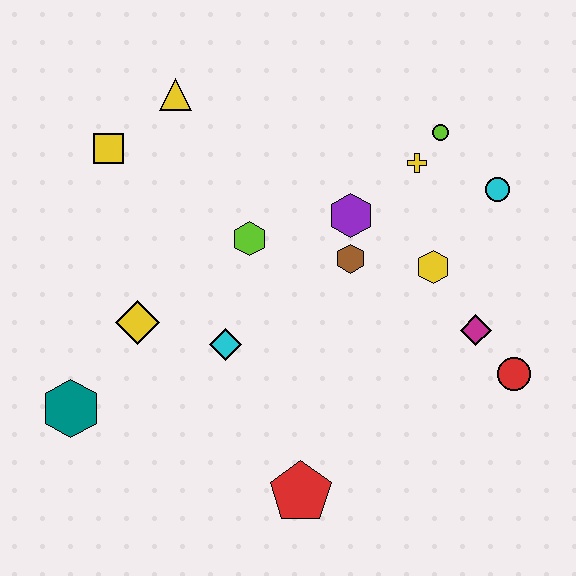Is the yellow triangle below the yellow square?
No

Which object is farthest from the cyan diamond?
The cyan circle is farthest from the cyan diamond.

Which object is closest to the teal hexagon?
The yellow diamond is closest to the teal hexagon.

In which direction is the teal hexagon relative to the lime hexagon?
The teal hexagon is to the left of the lime hexagon.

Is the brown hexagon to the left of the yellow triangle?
No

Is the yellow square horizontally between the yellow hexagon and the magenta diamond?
No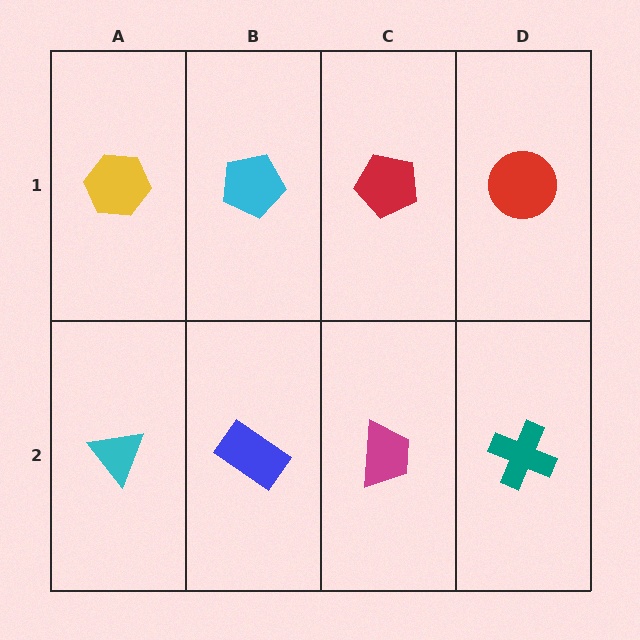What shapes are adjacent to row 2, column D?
A red circle (row 1, column D), a magenta trapezoid (row 2, column C).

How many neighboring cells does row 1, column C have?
3.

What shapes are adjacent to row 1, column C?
A magenta trapezoid (row 2, column C), a cyan pentagon (row 1, column B), a red circle (row 1, column D).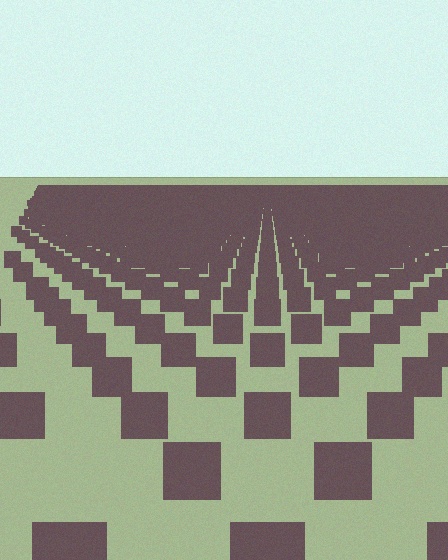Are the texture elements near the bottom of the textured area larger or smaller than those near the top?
Larger. Near the bottom, elements are closer to the viewer and appear at a bigger on-screen size.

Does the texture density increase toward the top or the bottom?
Density increases toward the top.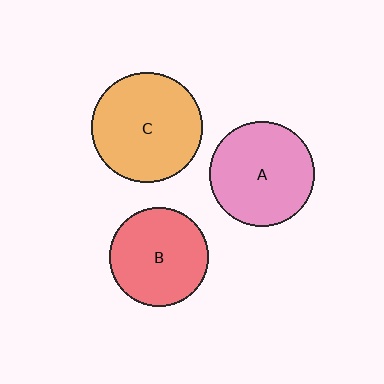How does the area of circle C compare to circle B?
Approximately 1.2 times.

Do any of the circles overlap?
No, none of the circles overlap.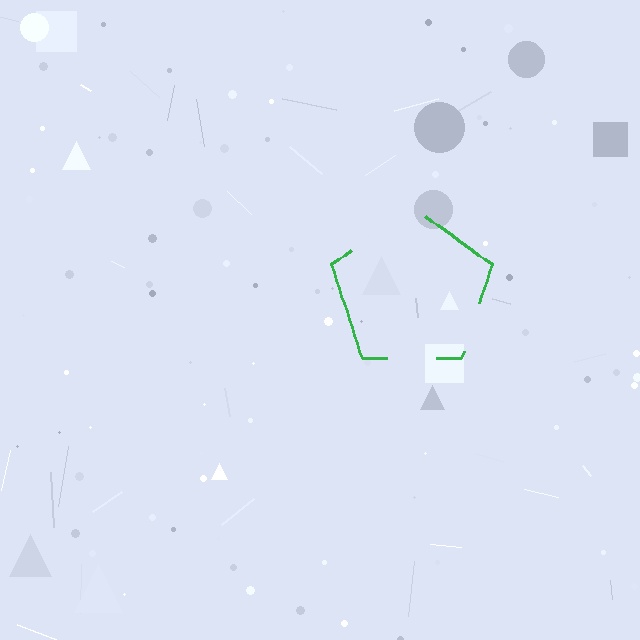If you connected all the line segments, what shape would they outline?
They would outline a pentagon.